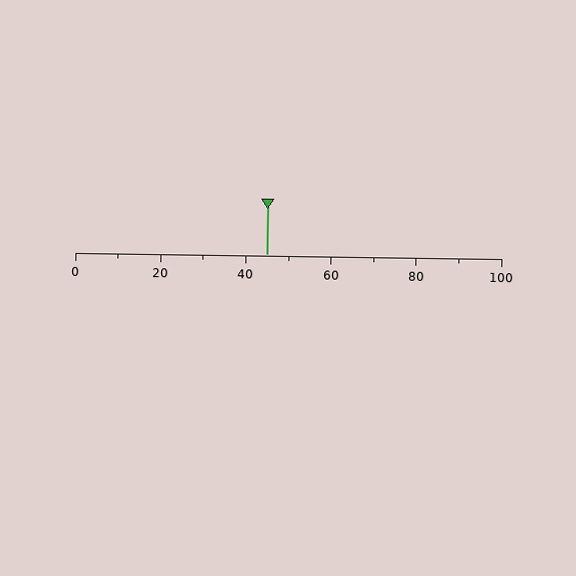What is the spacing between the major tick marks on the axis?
The major ticks are spaced 20 apart.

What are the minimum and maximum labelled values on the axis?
The axis runs from 0 to 100.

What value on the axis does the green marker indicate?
The marker indicates approximately 45.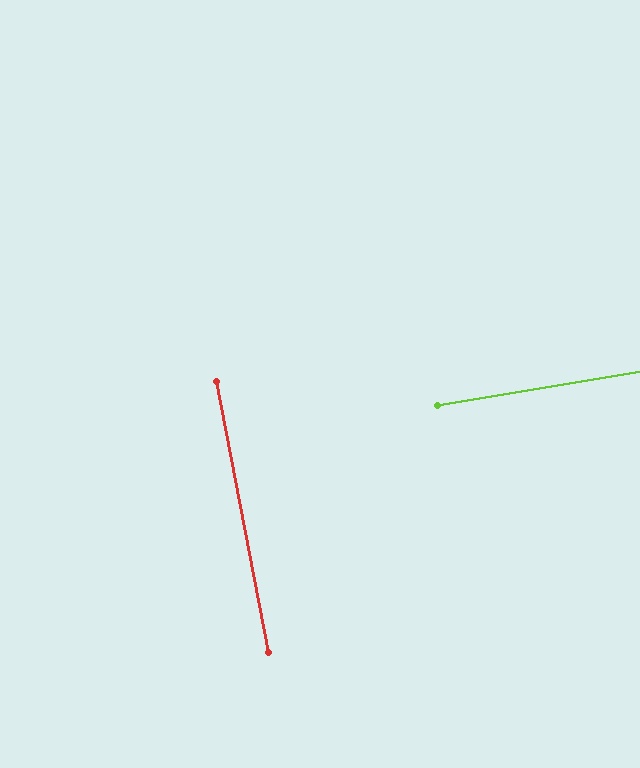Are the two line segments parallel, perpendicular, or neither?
Perpendicular — they meet at approximately 89°.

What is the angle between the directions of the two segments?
Approximately 89 degrees.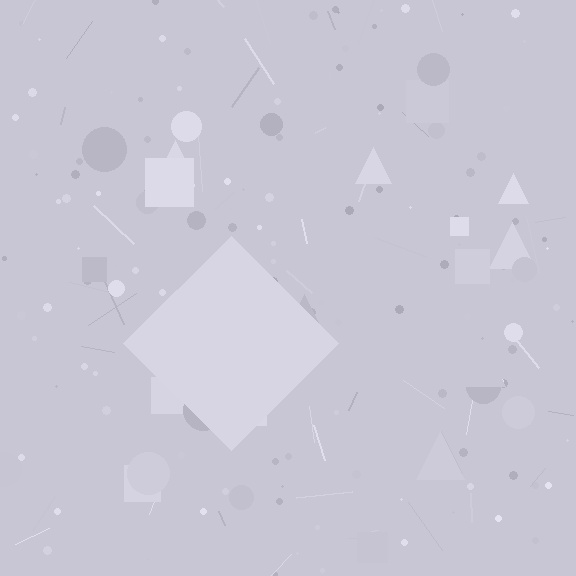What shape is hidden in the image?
A diamond is hidden in the image.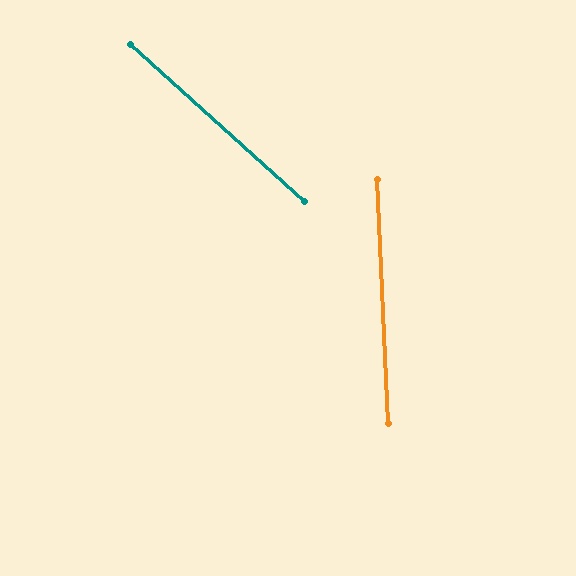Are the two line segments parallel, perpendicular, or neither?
Neither parallel nor perpendicular — they differ by about 45°.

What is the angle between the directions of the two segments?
Approximately 45 degrees.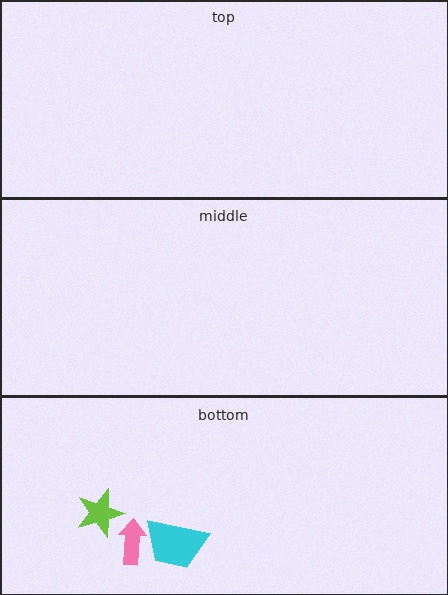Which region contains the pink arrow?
The bottom region.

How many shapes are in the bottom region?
3.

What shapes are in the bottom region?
The cyan trapezoid, the pink arrow, the lime star.